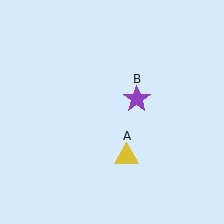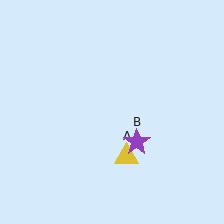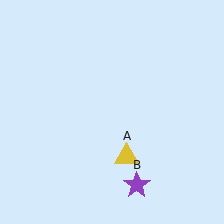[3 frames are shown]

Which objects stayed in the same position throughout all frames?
Yellow triangle (object A) remained stationary.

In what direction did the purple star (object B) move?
The purple star (object B) moved down.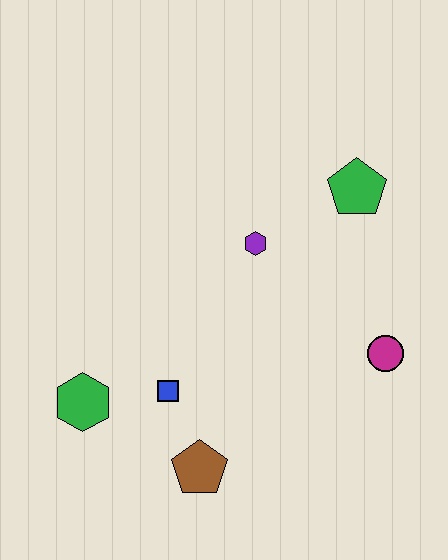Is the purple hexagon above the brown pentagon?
Yes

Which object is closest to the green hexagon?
The blue square is closest to the green hexagon.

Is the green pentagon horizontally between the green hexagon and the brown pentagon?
No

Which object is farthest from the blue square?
The green pentagon is farthest from the blue square.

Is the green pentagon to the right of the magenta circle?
No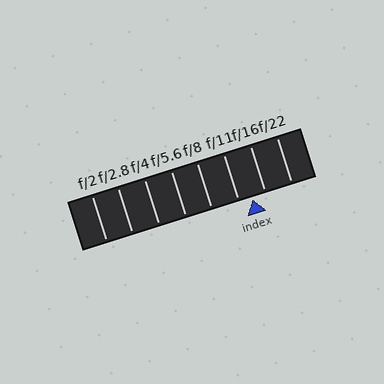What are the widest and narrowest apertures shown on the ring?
The widest aperture shown is f/2 and the narrowest is f/22.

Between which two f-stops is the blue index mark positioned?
The index mark is between f/11 and f/16.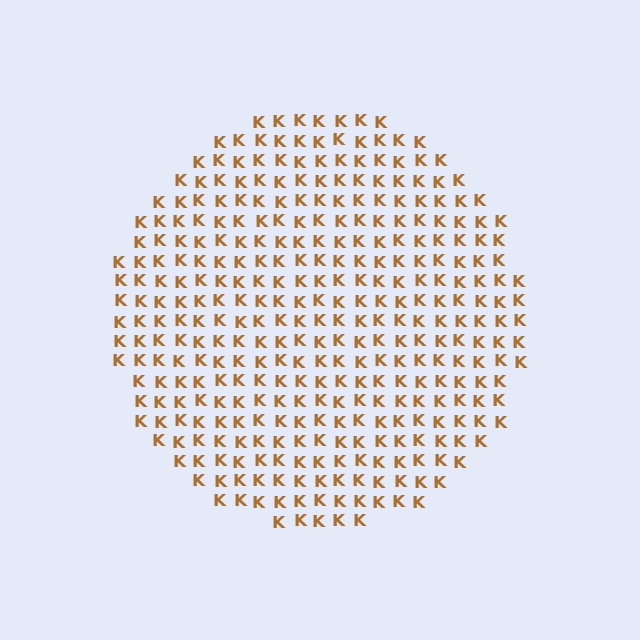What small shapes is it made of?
It is made of small letter K's.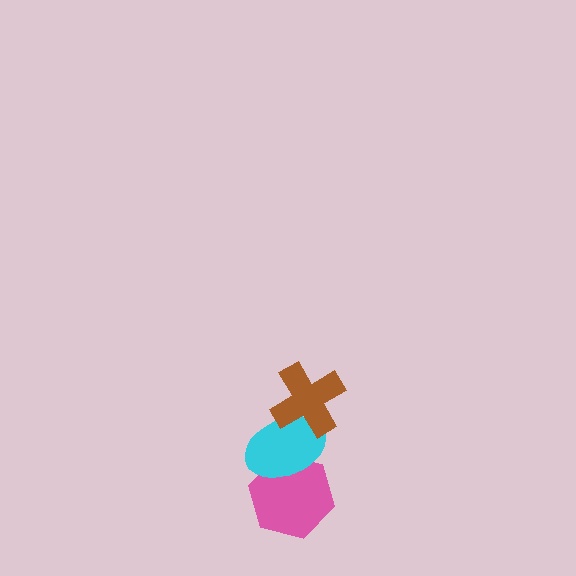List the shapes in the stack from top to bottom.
From top to bottom: the brown cross, the cyan ellipse, the pink hexagon.